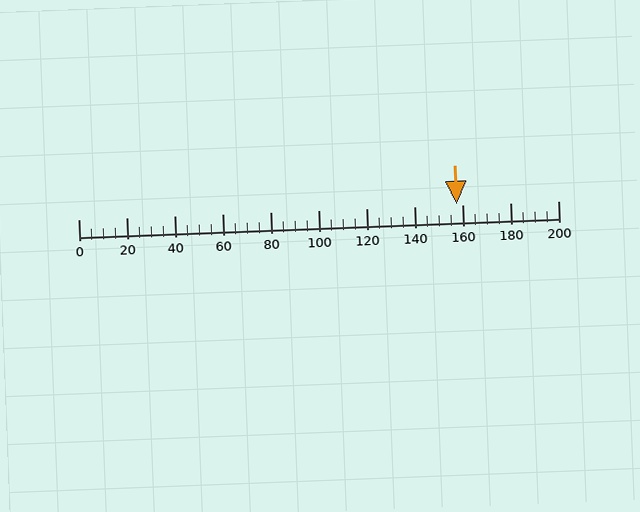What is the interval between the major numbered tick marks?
The major tick marks are spaced 20 units apart.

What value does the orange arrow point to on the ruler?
The orange arrow points to approximately 158.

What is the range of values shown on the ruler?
The ruler shows values from 0 to 200.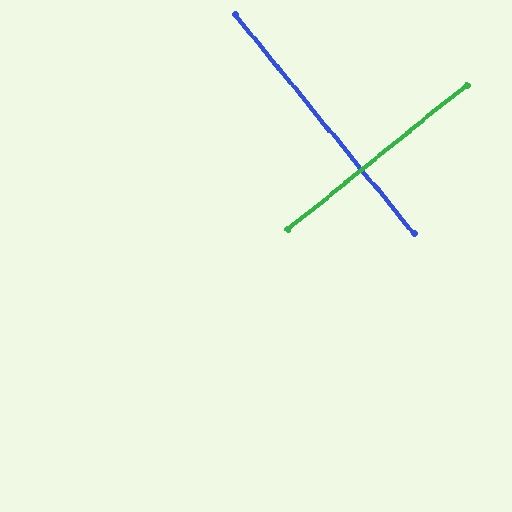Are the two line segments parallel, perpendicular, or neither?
Perpendicular — they meet at approximately 90°.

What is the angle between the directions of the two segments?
Approximately 90 degrees.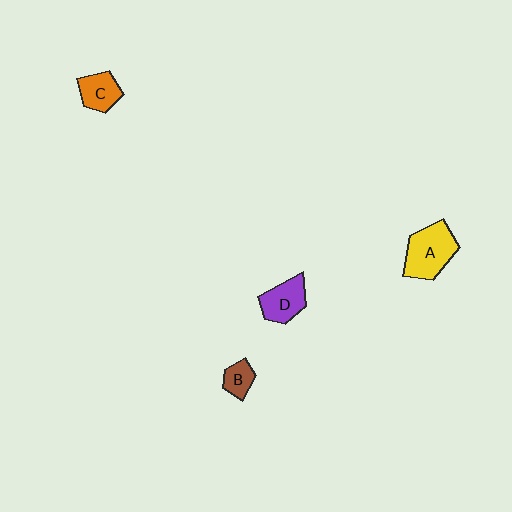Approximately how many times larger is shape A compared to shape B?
Approximately 2.4 times.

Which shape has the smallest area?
Shape B (brown).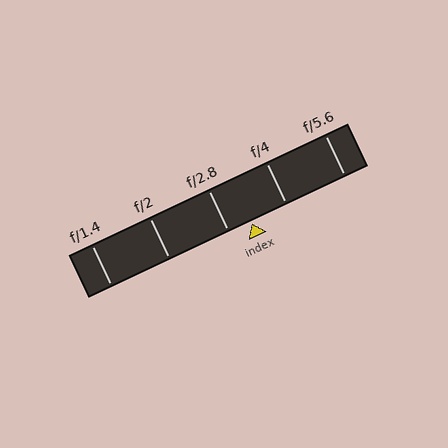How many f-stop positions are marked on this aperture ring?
There are 5 f-stop positions marked.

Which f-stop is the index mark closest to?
The index mark is closest to f/2.8.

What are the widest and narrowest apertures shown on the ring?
The widest aperture shown is f/1.4 and the narrowest is f/5.6.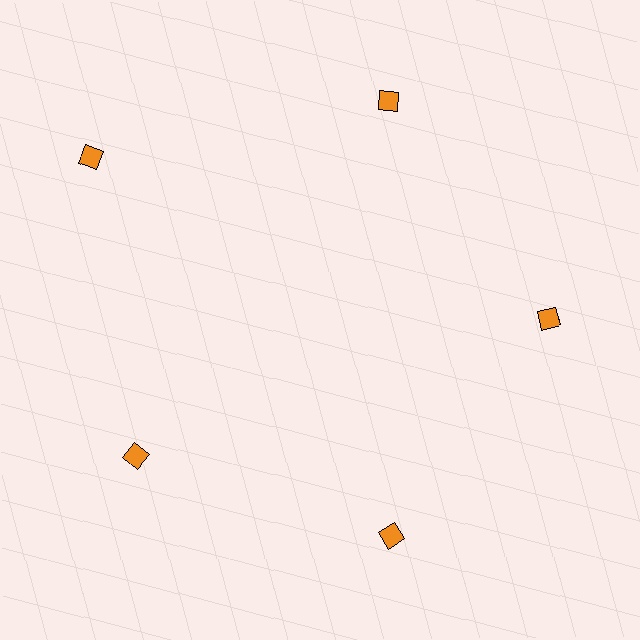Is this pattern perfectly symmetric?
No. The 5 orange diamonds are arranged in a ring, but one element near the 10 o'clock position is pushed outward from the center, breaking the 5-fold rotational symmetry.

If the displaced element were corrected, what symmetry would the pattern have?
It would have 5-fold rotational symmetry — the pattern would map onto itself every 72 degrees.